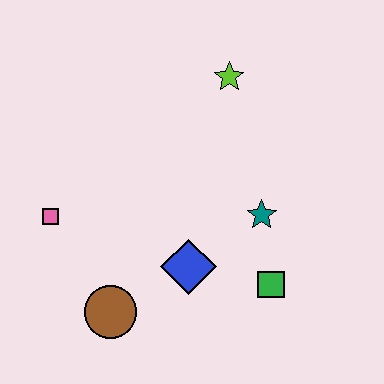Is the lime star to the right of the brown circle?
Yes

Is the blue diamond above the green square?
Yes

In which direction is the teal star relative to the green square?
The teal star is above the green square.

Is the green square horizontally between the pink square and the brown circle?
No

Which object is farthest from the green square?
The pink square is farthest from the green square.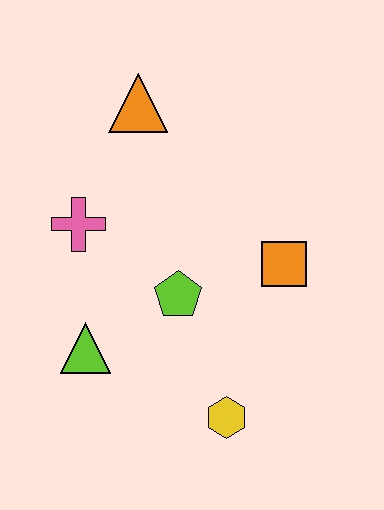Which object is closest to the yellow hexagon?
The lime pentagon is closest to the yellow hexagon.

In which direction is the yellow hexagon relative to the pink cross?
The yellow hexagon is below the pink cross.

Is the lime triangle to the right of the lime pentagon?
No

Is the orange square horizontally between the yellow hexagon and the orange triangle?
No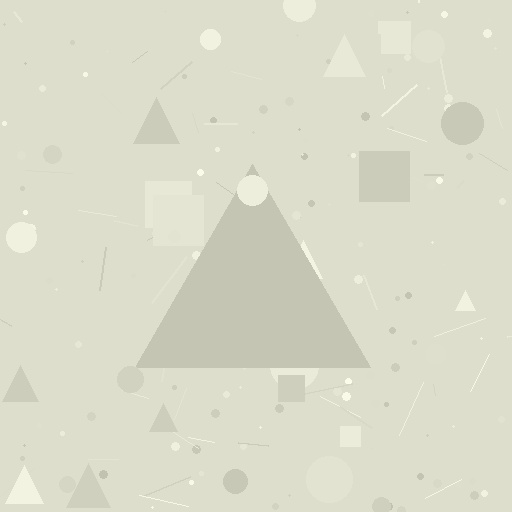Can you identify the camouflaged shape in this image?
The camouflaged shape is a triangle.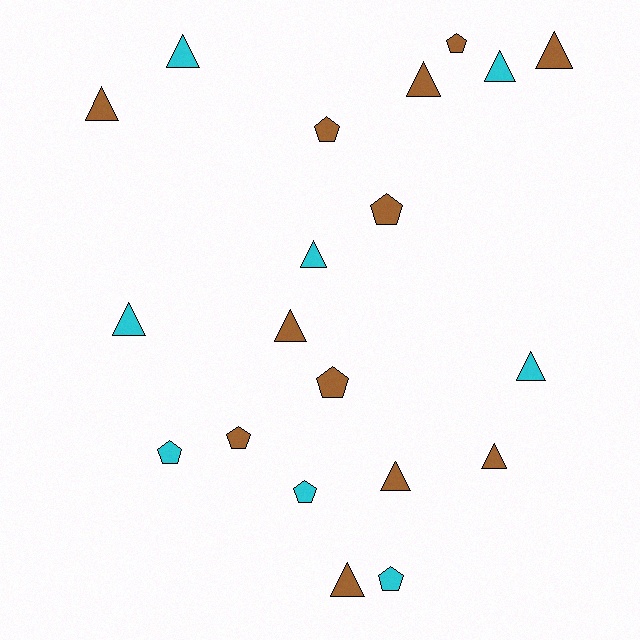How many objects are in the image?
There are 20 objects.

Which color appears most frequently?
Brown, with 12 objects.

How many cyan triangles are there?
There are 5 cyan triangles.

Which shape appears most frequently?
Triangle, with 12 objects.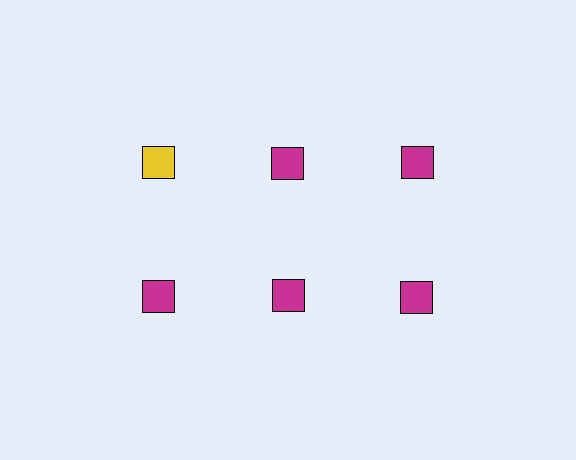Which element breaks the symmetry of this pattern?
The yellow square in the top row, leftmost column breaks the symmetry. All other shapes are magenta squares.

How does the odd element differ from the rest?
It has a different color: yellow instead of magenta.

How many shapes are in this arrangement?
There are 6 shapes arranged in a grid pattern.